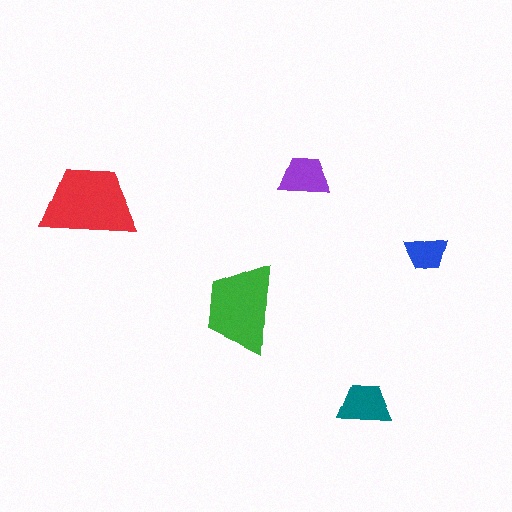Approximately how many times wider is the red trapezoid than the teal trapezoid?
About 2 times wider.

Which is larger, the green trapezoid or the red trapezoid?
The red one.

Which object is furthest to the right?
The blue trapezoid is rightmost.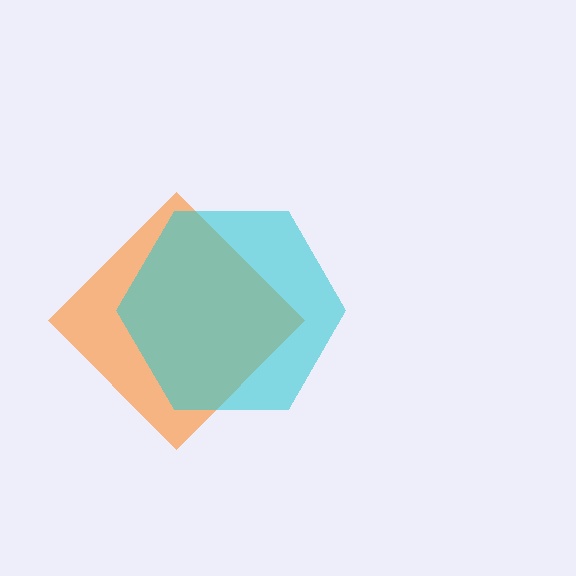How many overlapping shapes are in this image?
There are 2 overlapping shapes in the image.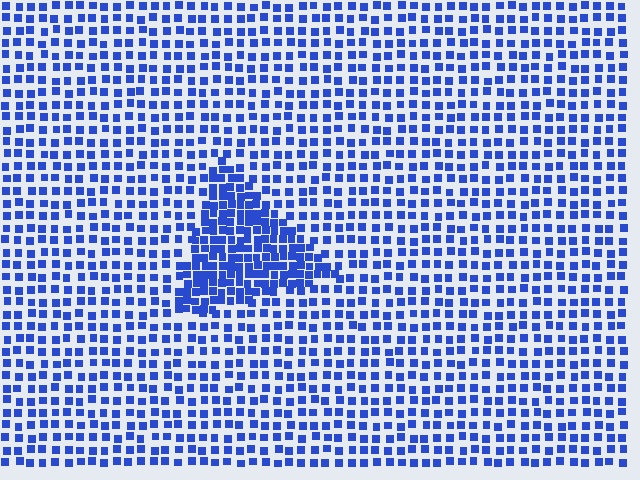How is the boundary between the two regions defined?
The boundary is defined by a change in element density (approximately 2.0x ratio). All elements are the same color, size, and shape.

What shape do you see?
I see a triangle.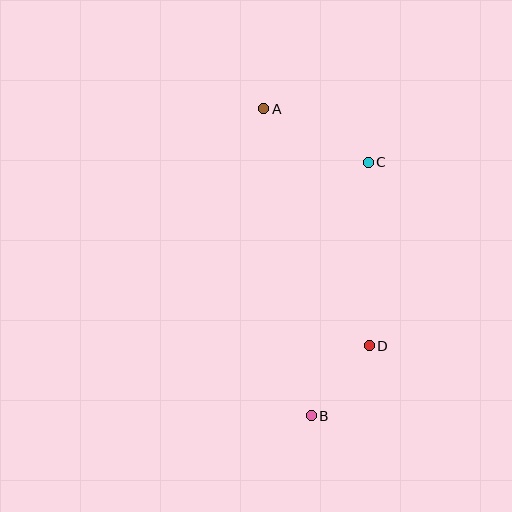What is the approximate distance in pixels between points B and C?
The distance between B and C is approximately 260 pixels.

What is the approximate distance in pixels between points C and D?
The distance between C and D is approximately 184 pixels.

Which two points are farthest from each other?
Points A and B are farthest from each other.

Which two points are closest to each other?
Points B and D are closest to each other.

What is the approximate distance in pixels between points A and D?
The distance between A and D is approximately 259 pixels.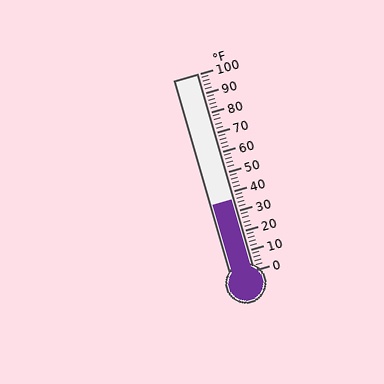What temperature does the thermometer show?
The thermometer shows approximately 36°F.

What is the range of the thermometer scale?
The thermometer scale ranges from 0°F to 100°F.